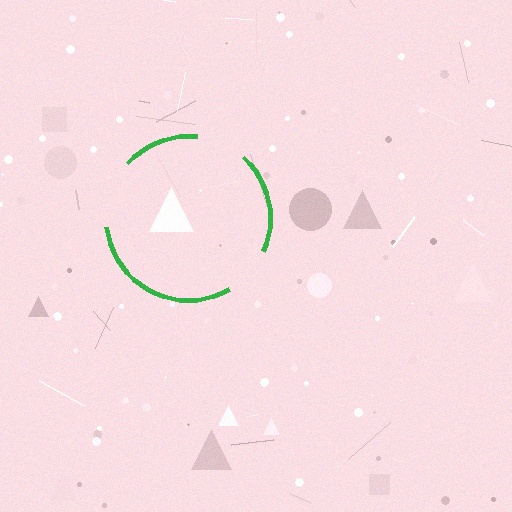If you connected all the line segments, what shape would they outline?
They would outline a circle.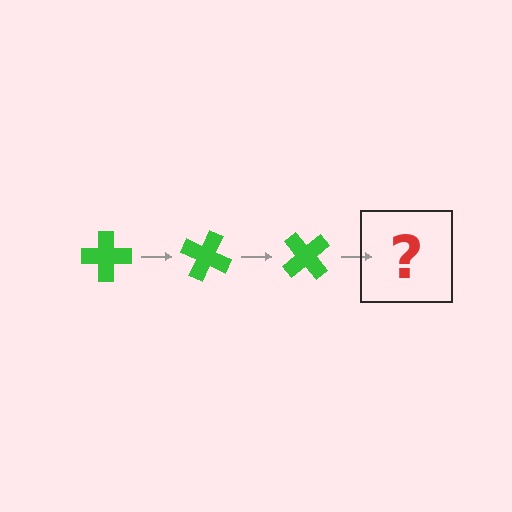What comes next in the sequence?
The next element should be a green cross rotated 75 degrees.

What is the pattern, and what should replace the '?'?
The pattern is that the cross rotates 25 degrees each step. The '?' should be a green cross rotated 75 degrees.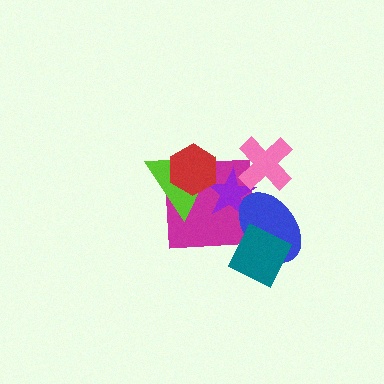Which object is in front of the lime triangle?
The red hexagon is in front of the lime triangle.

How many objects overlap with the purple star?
5 objects overlap with the purple star.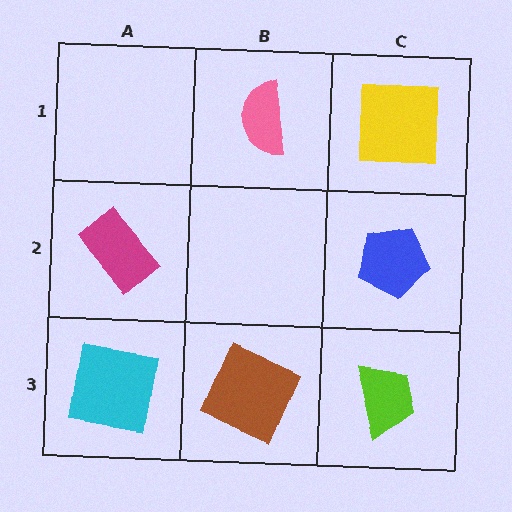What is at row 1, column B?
A pink semicircle.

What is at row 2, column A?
A magenta rectangle.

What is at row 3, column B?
A brown square.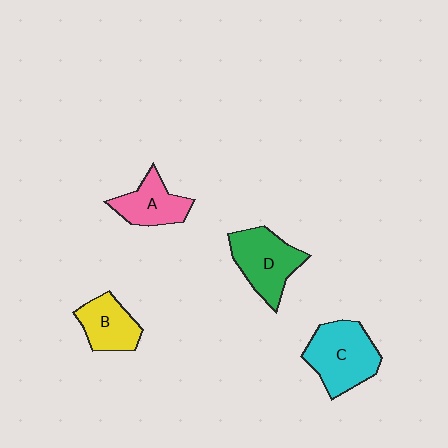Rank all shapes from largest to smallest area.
From largest to smallest: C (cyan), D (green), A (pink), B (yellow).